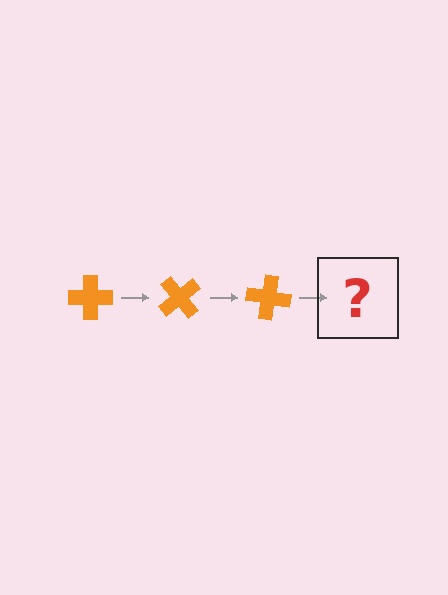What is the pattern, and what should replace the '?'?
The pattern is that the cross rotates 50 degrees each step. The '?' should be an orange cross rotated 150 degrees.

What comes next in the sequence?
The next element should be an orange cross rotated 150 degrees.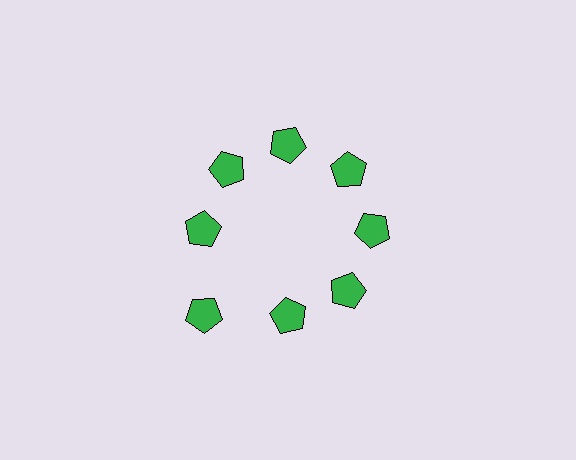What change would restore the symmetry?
The symmetry would be restored by moving it inward, back onto the ring so that all 8 pentagons sit at equal angles and equal distance from the center.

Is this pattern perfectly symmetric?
No. The 8 green pentagons are arranged in a ring, but one element near the 8 o'clock position is pushed outward from the center, breaking the 8-fold rotational symmetry.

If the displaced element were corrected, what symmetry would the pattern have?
It would have 8-fold rotational symmetry — the pattern would map onto itself every 45 degrees.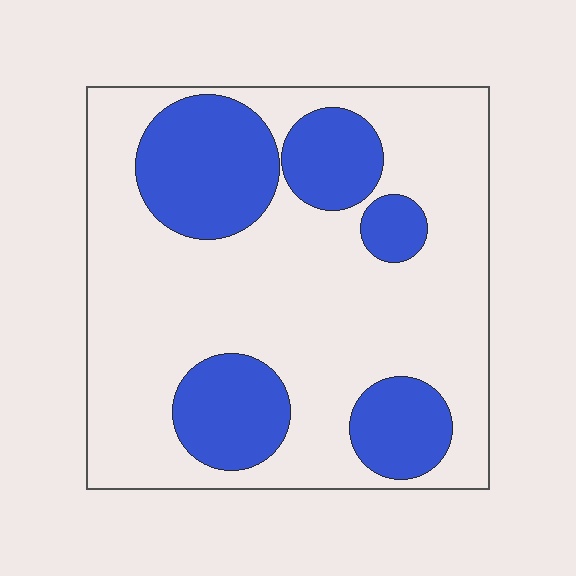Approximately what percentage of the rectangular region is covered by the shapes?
Approximately 30%.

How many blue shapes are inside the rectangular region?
5.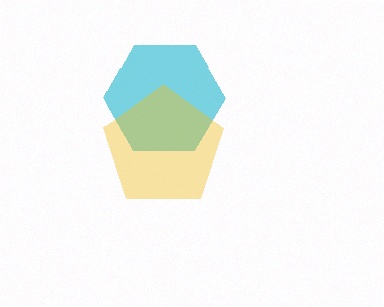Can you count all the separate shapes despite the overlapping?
Yes, there are 2 separate shapes.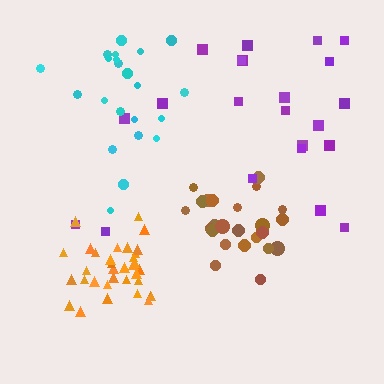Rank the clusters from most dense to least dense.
orange, brown, cyan, purple.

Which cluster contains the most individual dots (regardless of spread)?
Orange (34).